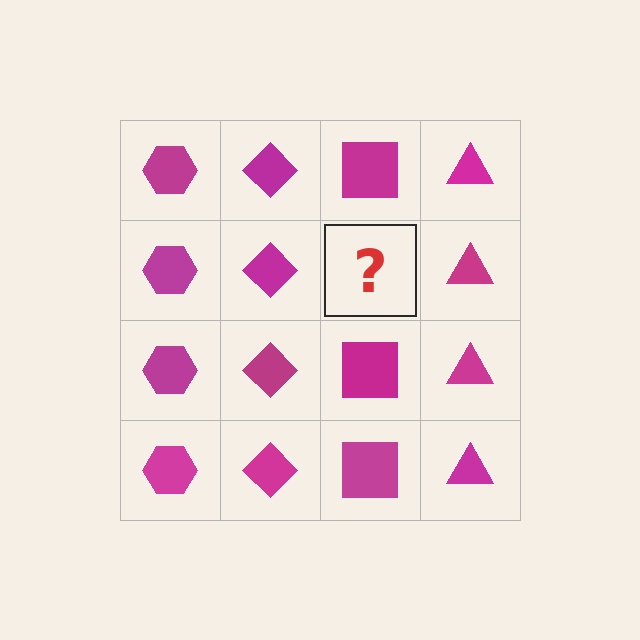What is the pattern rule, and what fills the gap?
The rule is that each column has a consistent shape. The gap should be filled with a magenta square.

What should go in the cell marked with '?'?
The missing cell should contain a magenta square.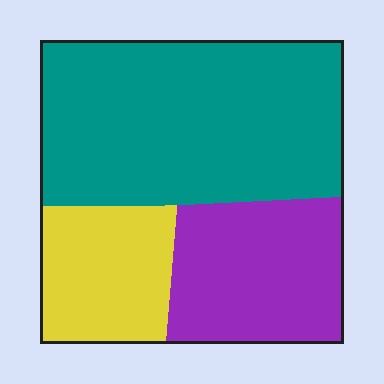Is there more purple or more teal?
Teal.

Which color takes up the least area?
Yellow, at roughly 20%.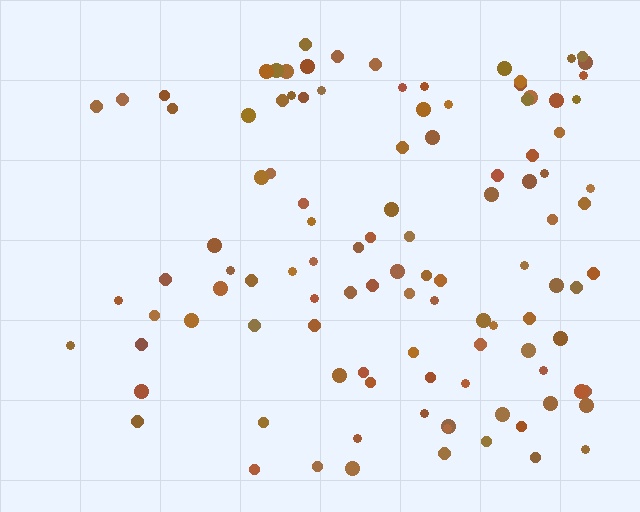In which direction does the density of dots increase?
From left to right, with the right side densest.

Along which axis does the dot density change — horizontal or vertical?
Horizontal.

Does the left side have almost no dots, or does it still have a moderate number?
Still a moderate number, just noticeably fewer than the right.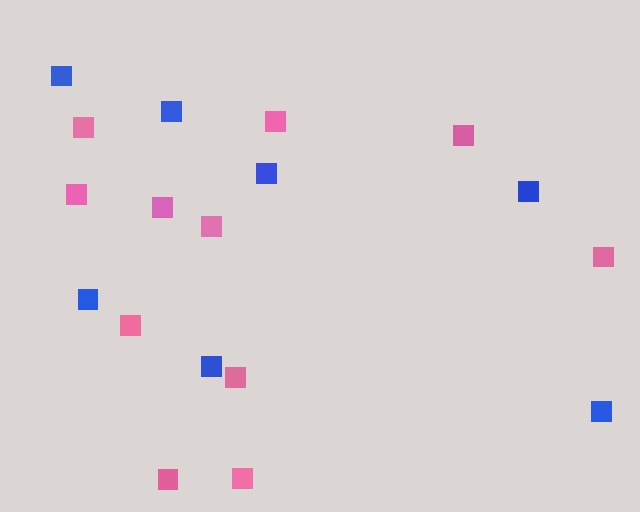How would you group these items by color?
There are 2 groups: one group of blue squares (7) and one group of pink squares (11).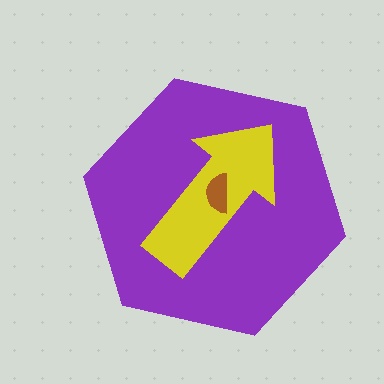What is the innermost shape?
The brown semicircle.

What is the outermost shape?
The purple hexagon.